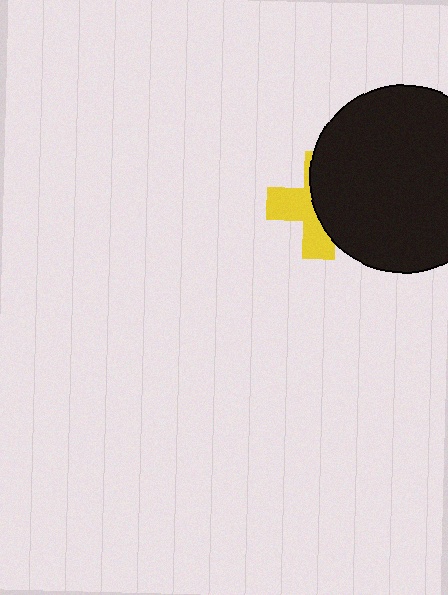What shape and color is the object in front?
The object in front is a black circle.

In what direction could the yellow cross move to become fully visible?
The yellow cross could move left. That would shift it out from behind the black circle entirely.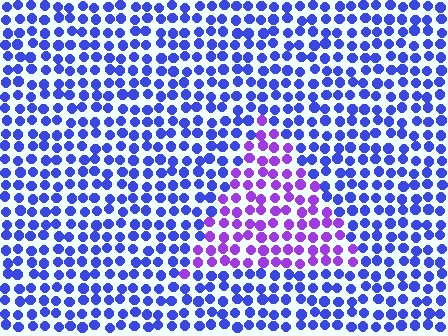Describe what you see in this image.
The image is filled with small blue elements in a uniform arrangement. A triangle-shaped region is visible where the elements are tinted to a slightly different hue, forming a subtle color boundary.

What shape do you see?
I see a triangle.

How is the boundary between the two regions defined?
The boundary is defined purely by a slight shift in hue (about 41 degrees). Spacing, size, and orientation are identical on both sides.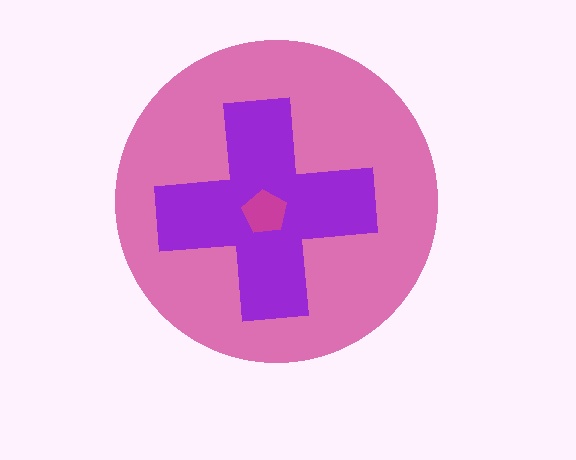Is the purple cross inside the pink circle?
Yes.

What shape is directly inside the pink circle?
The purple cross.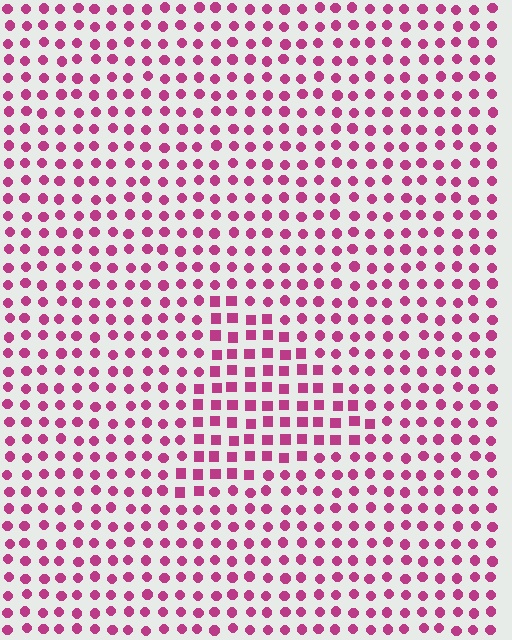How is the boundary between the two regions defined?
The boundary is defined by a change in element shape: squares inside vs. circles outside. All elements share the same color and spacing.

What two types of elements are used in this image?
The image uses squares inside the triangle region and circles outside it.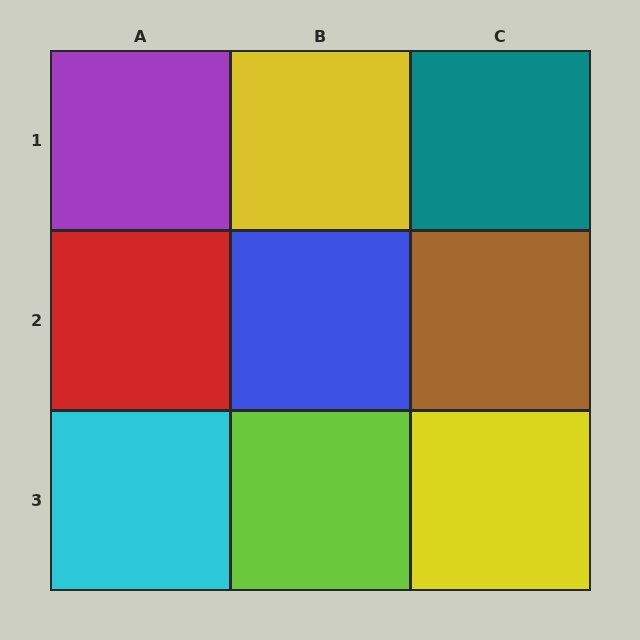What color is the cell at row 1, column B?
Yellow.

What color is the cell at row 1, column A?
Purple.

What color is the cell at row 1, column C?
Teal.